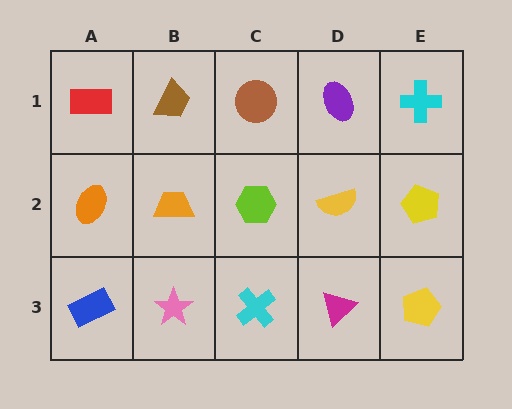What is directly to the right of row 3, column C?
A magenta triangle.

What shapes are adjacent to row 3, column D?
A yellow semicircle (row 2, column D), a cyan cross (row 3, column C), a yellow pentagon (row 3, column E).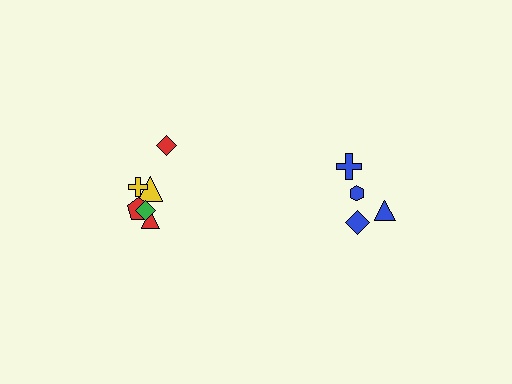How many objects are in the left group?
There are 6 objects.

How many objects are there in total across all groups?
There are 10 objects.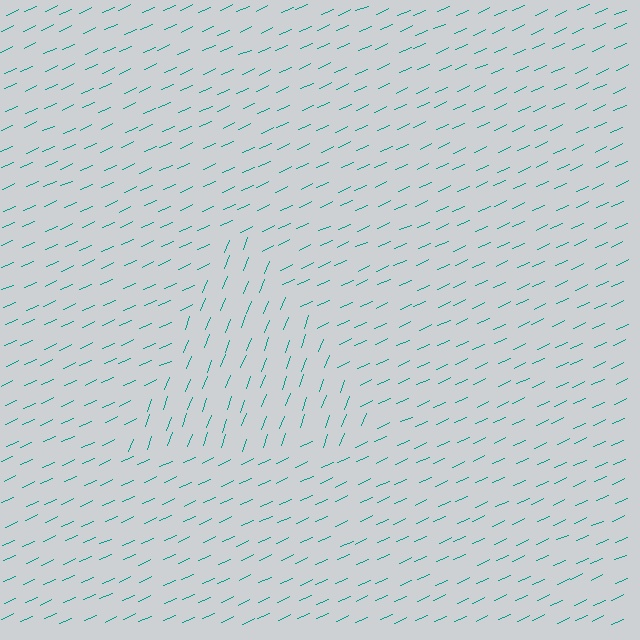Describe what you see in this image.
The image is filled with small teal line segments. A triangle region in the image has lines oriented differently from the surrounding lines, creating a visible texture boundary.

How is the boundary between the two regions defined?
The boundary is defined purely by a change in line orientation (approximately 45 degrees difference). All lines are the same color and thickness.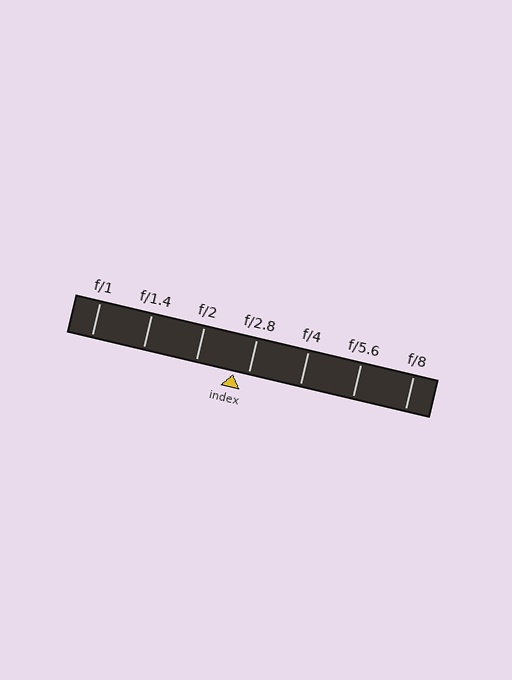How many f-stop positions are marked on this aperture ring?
There are 7 f-stop positions marked.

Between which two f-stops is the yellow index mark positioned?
The index mark is between f/2 and f/2.8.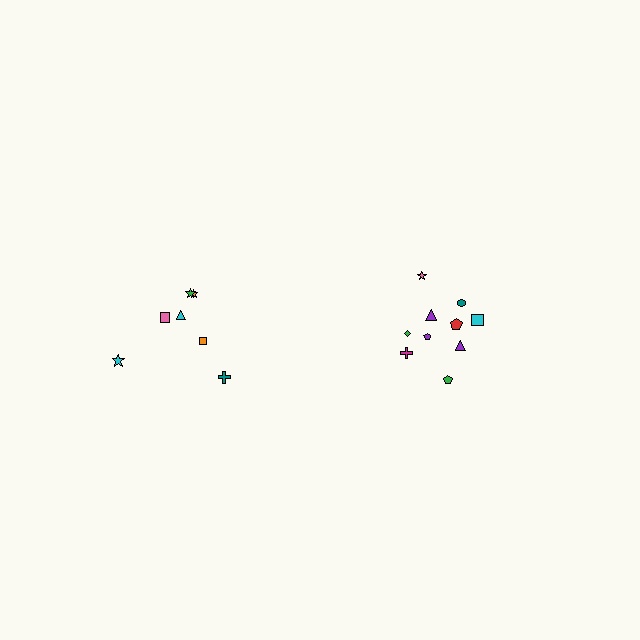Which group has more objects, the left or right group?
The right group.